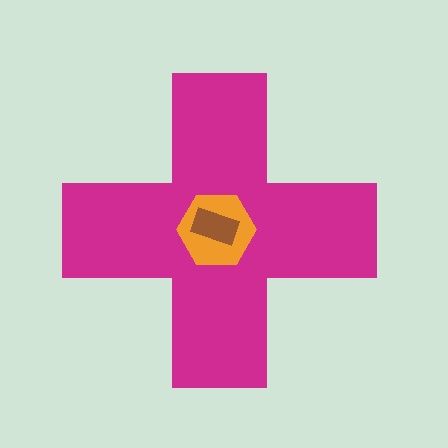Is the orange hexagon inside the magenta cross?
Yes.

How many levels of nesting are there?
3.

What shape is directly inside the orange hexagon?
The brown rectangle.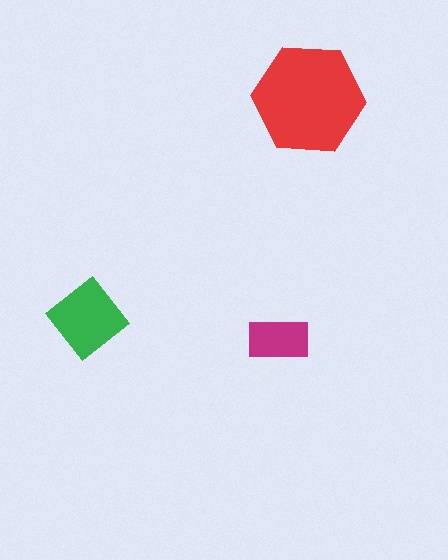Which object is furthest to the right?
The red hexagon is rightmost.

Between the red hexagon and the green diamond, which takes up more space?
The red hexagon.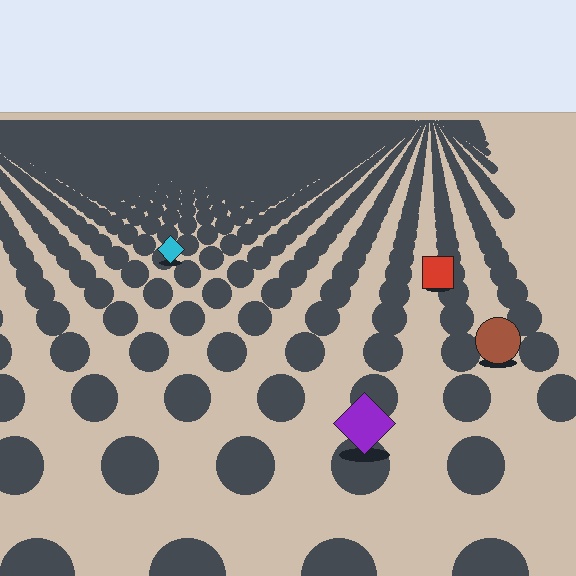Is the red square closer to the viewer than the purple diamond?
No. The purple diamond is closer — you can tell from the texture gradient: the ground texture is coarser near it.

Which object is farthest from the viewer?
The cyan diamond is farthest from the viewer. It appears smaller and the ground texture around it is denser.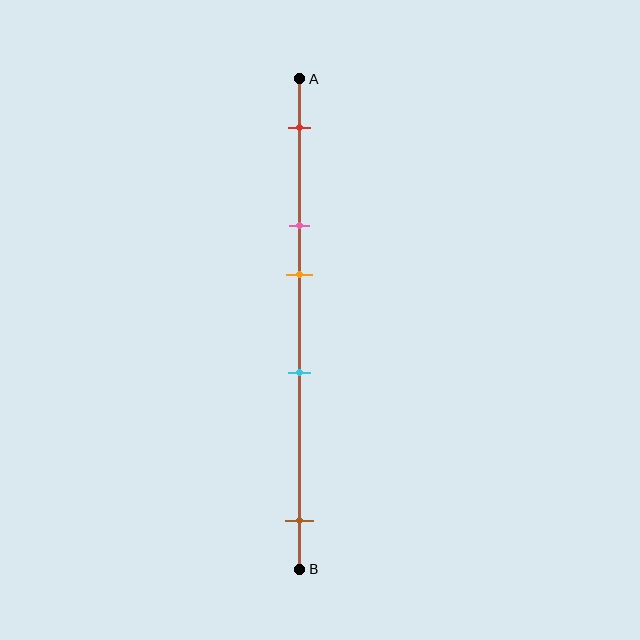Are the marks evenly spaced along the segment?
No, the marks are not evenly spaced.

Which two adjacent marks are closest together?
The pink and orange marks are the closest adjacent pair.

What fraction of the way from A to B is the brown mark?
The brown mark is approximately 90% (0.9) of the way from A to B.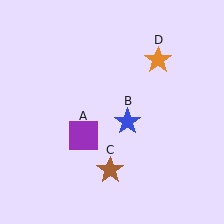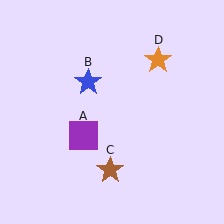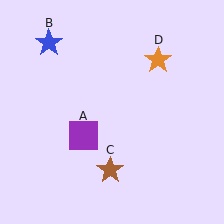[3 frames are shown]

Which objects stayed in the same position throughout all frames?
Purple square (object A) and brown star (object C) and orange star (object D) remained stationary.